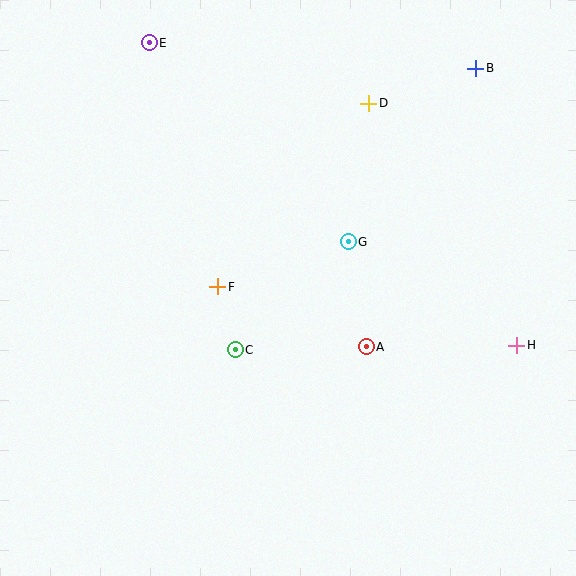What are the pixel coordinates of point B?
Point B is at (476, 68).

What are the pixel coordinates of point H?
Point H is at (517, 345).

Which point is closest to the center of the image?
Point F at (218, 287) is closest to the center.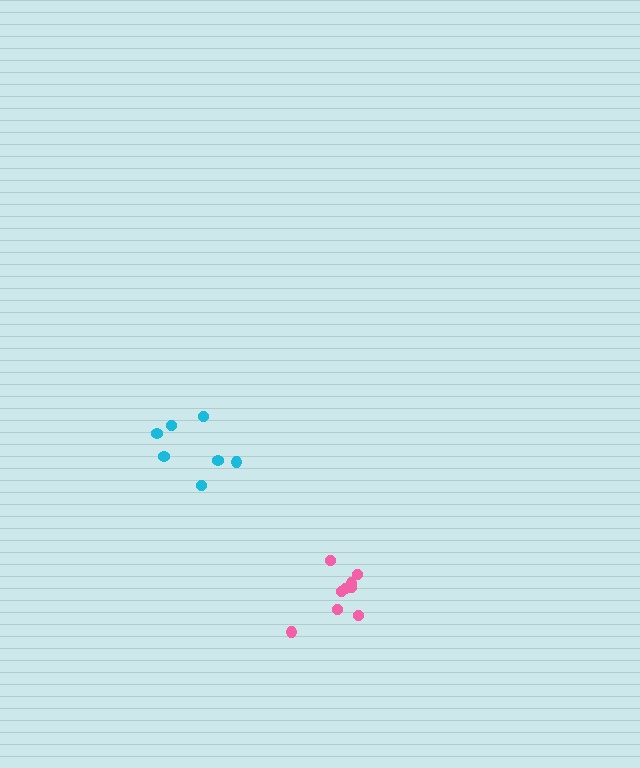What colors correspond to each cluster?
The clusters are colored: cyan, pink.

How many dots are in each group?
Group 1: 7 dots, Group 2: 9 dots (16 total).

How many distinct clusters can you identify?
There are 2 distinct clusters.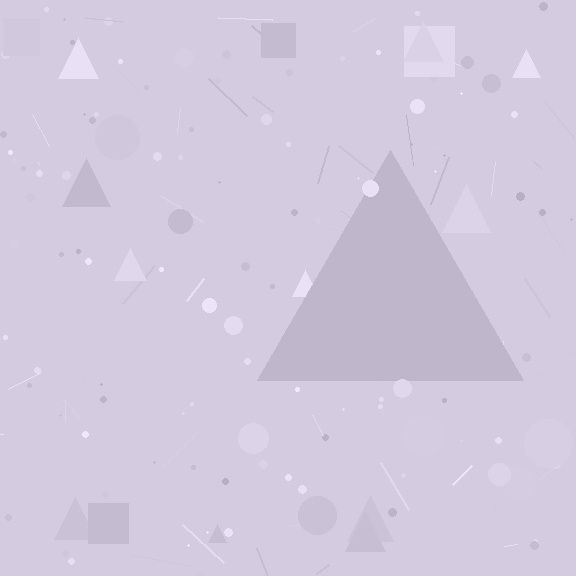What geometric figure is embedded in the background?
A triangle is embedded in the background.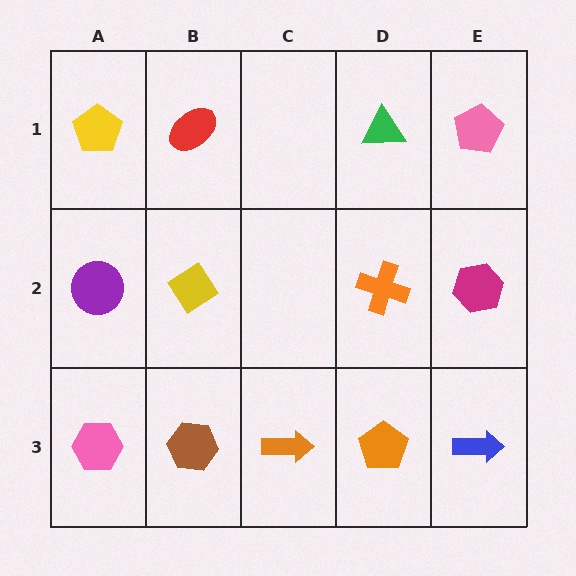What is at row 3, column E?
A blue arrow.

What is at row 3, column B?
A brown hexagon.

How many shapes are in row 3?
5 shapes.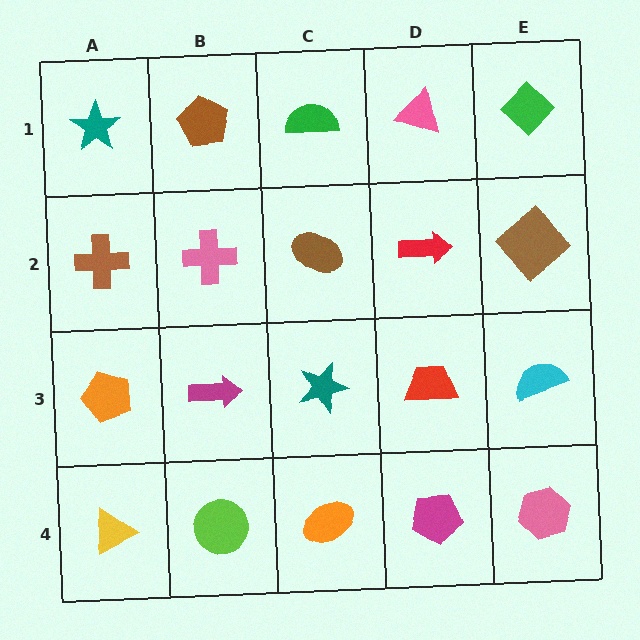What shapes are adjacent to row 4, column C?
A teal star (row 3, column C), a lime circle (row 4, column B), a magenta pentagon (row 4, column D).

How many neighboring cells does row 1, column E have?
2.